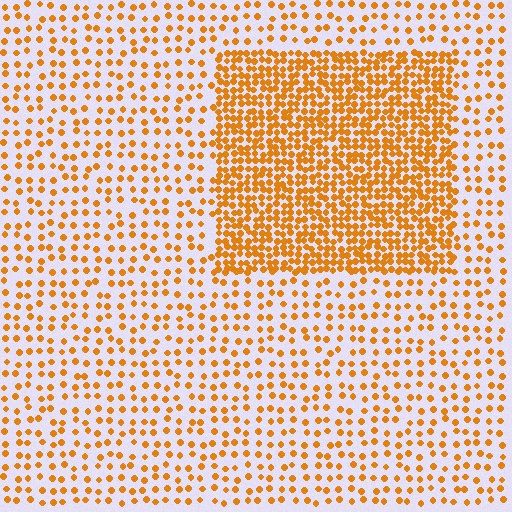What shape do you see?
I see a rectangle.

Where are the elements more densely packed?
The elements are more densely packed inside the rectangle boundary.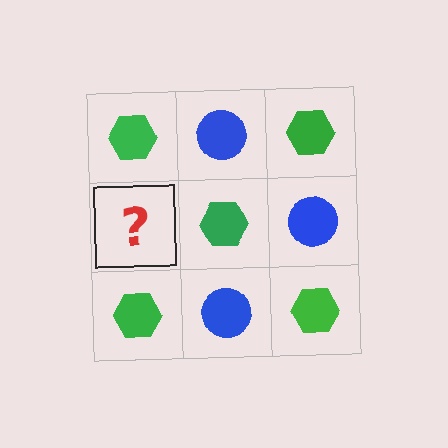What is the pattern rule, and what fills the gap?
The rule is that it alternates green hexagon and blue circle in a checkerboard pattern. The gap should be filled with a blue circle.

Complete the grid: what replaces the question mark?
The question mark should be replaced with a blue circle.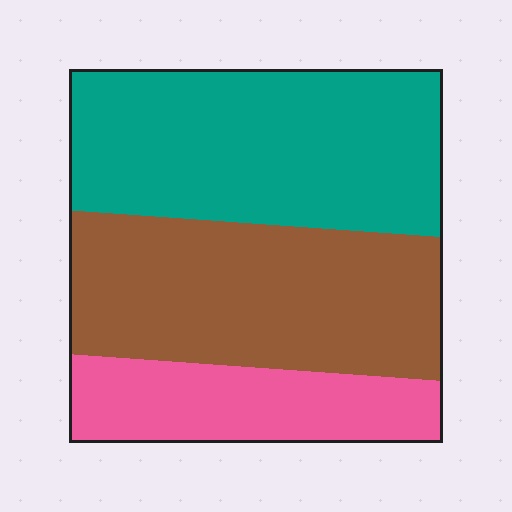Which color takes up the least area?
Pink, at roughly 20%.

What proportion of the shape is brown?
Brown covers roughly 40% of the shape.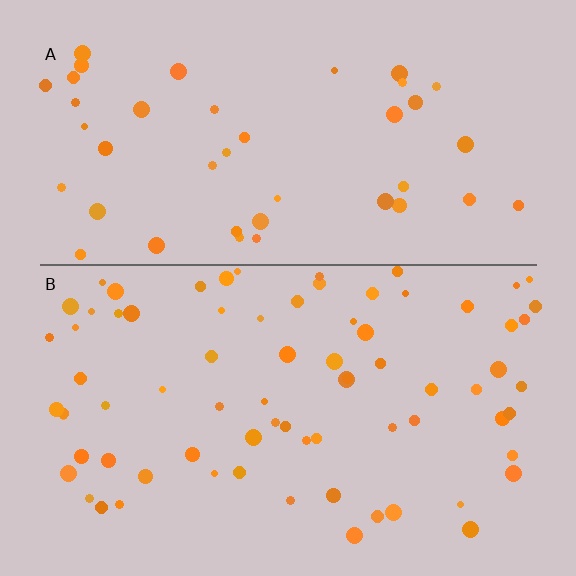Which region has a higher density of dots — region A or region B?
B (the bottom).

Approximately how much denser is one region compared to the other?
Approximately 1.8× — region B over region A.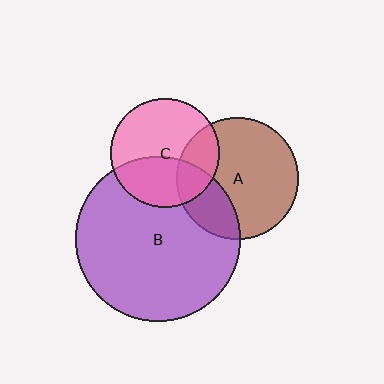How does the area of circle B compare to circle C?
Approximately 2.3 times.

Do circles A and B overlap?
Yes.